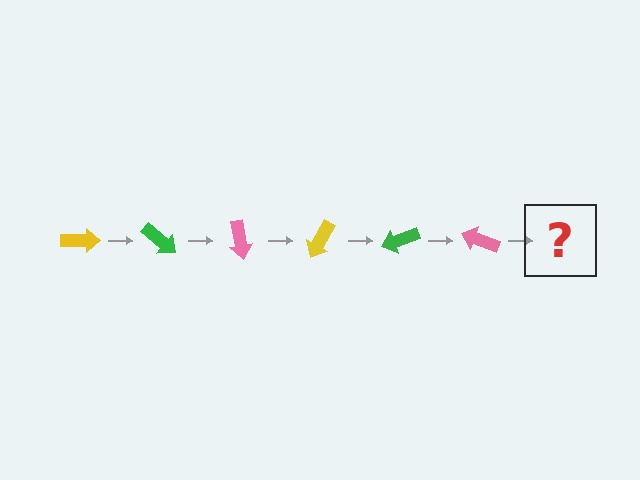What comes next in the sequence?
The next element should be a yellow arrow, rotated 240 degrees from the start.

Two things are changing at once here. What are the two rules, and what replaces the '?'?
The two rules are that it rotates 40 degrees each step and the color cycles through yellow, green, and pink. The '?' should be a yellow arrow, rotated 240 degrees from the start.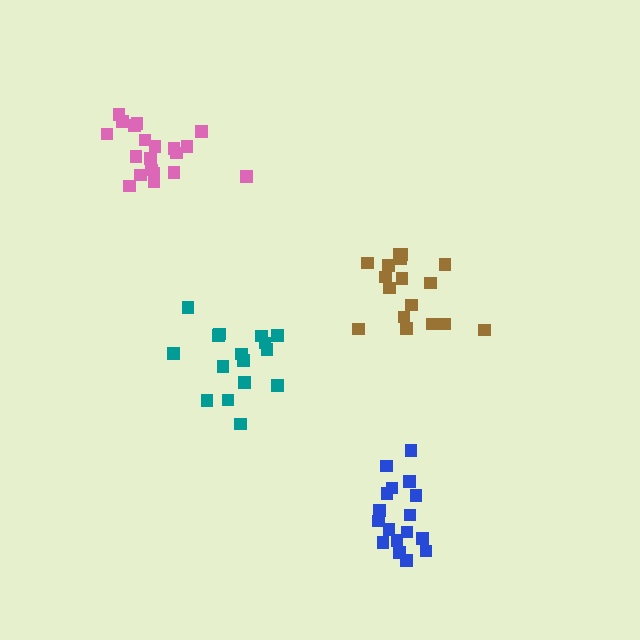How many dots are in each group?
Group 1: 16 dots, Group 2: 20 dots, Group 3: 17 dots, Group 4: 17 dots (70 total).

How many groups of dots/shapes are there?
There are 4 groups.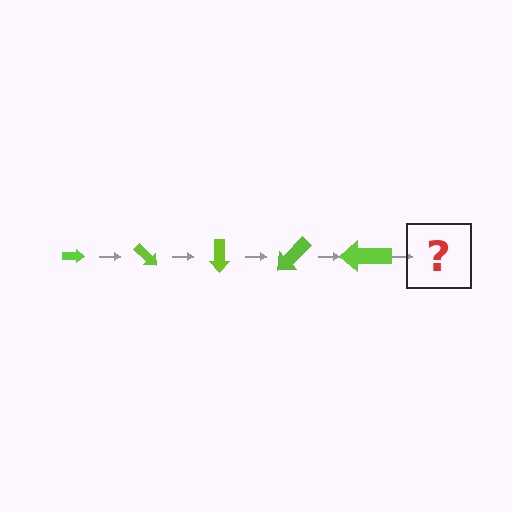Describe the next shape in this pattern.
It should be an arrow, larger than the previous one and rotated 225 degrees from the start.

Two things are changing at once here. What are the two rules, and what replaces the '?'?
The two rules are that the arrow grows larger each step and it rotates 45 degrees each step. The '?' should be an arrow, larger than the previous one and rotated 225 degrees from the start.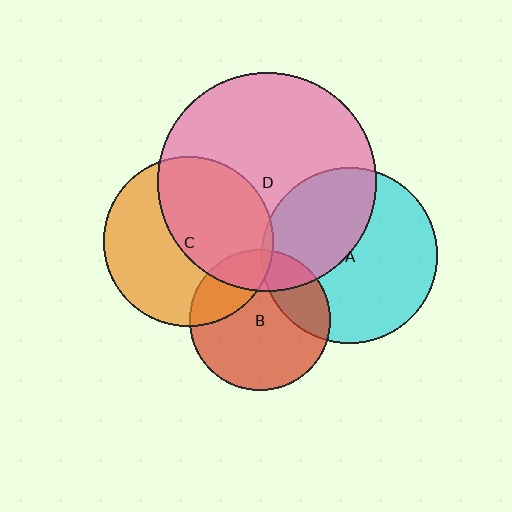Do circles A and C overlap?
Yes.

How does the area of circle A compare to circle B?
Approximately 1.6 times.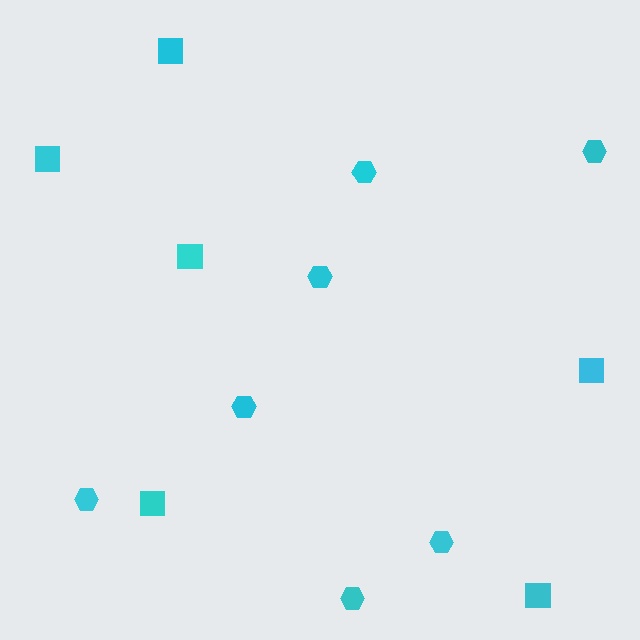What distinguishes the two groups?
There are 2 groups: one group of squares (6) and one group of hexagons (7).